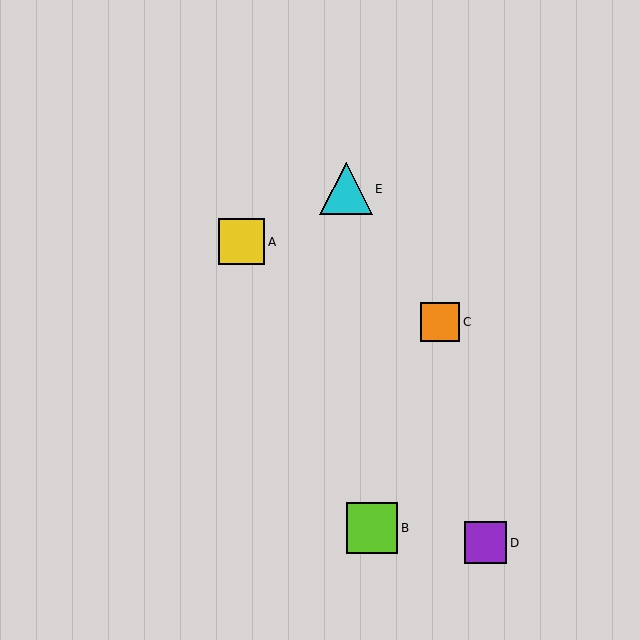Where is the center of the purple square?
The center of the purple square is at (486, 543).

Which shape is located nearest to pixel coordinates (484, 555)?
The purple square (labeled D) at (486, 543) is nearest to that location.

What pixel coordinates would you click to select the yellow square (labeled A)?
Click at (241, 242) to select the yellow square A.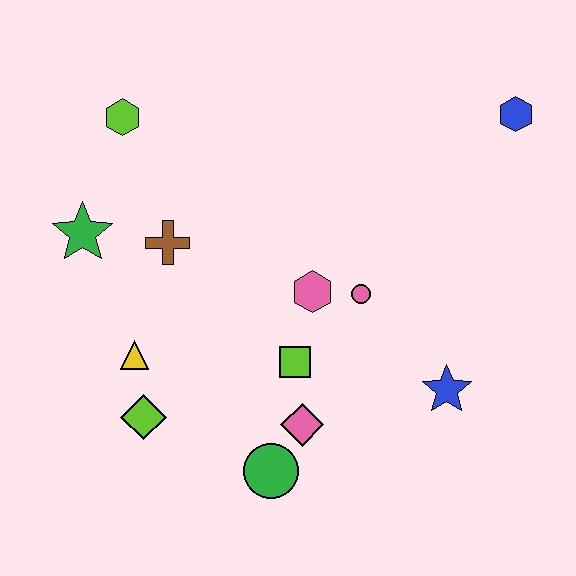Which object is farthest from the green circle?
The blue hexagon is farthest from the green circle.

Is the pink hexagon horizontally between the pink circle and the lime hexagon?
Yes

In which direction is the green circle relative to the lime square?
The green circle is below the lime square.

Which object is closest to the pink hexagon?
The pink circle is closest to the pink hexagon.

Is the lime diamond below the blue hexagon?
Yes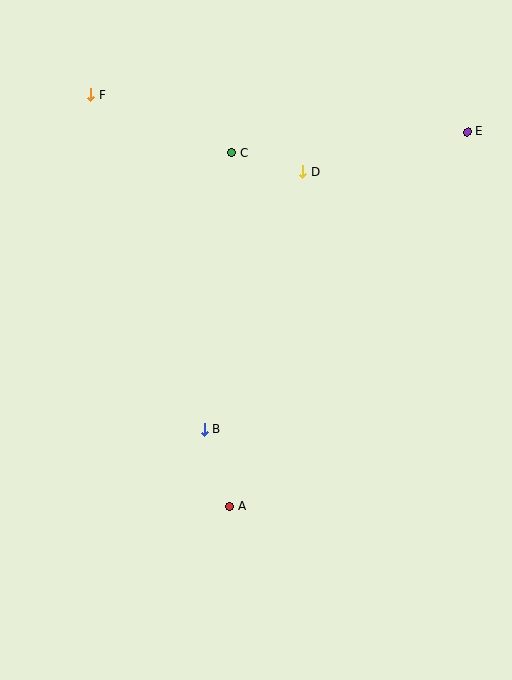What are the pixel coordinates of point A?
Point A is at (230, 506).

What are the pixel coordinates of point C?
Point C is at (231, 153).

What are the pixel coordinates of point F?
Point F is at (91, 95).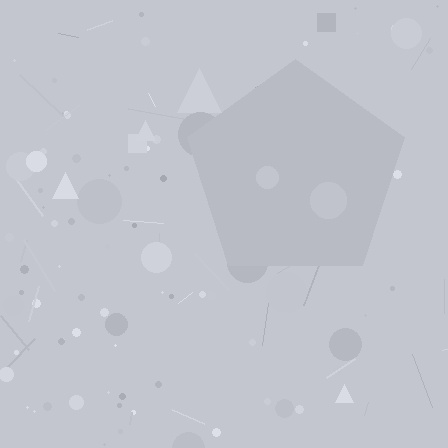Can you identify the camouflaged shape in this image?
The camouflaged shape is a pentagon.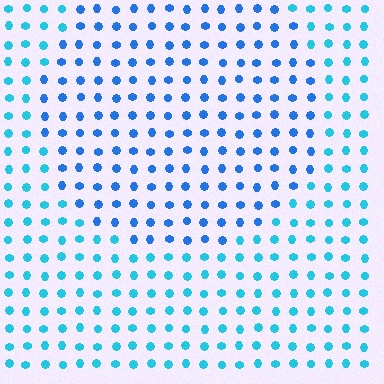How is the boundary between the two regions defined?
The boundary is defined purely by a slight shift in hue (about 26 degrees). Spacing, size, and orientation are identical on both sides.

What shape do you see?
I see a circle.